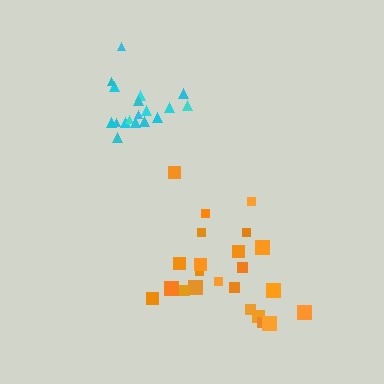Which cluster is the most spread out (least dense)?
Orange.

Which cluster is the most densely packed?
Cyan.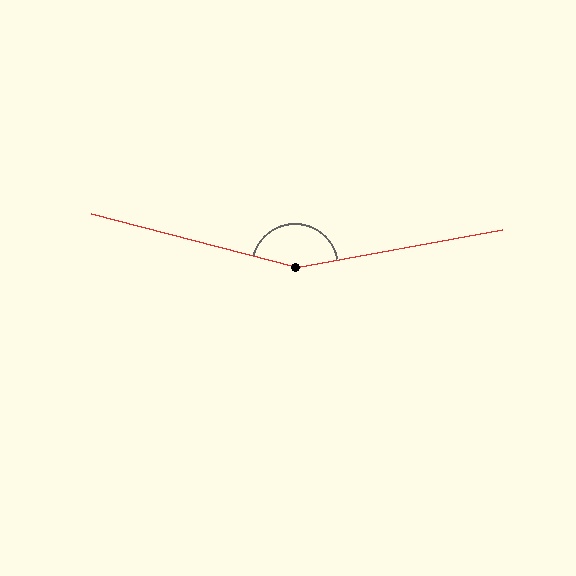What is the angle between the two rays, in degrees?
Approximately 155 degrees.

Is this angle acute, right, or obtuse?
It is obtuse.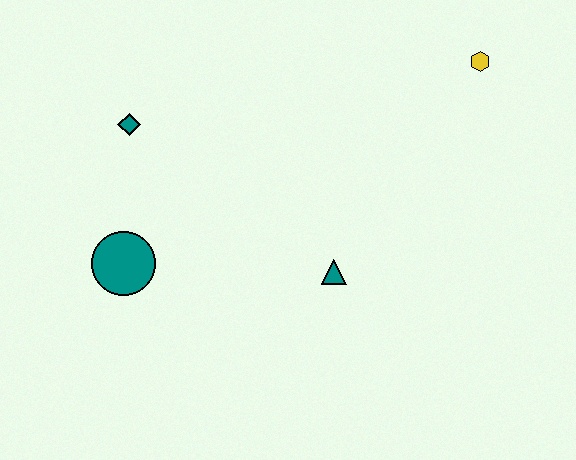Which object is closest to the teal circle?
The teal diamond is closest to the teal circle.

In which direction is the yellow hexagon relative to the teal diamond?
The yellow hexagon is to the right of the teal diamond.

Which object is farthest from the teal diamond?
The yellow hexagon is farthest from the teal diamond.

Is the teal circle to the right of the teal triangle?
No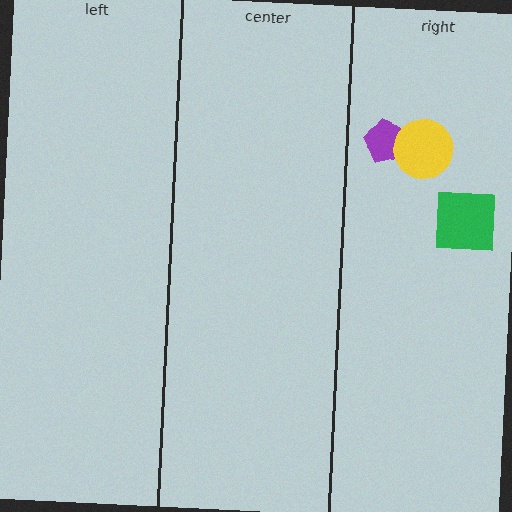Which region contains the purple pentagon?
The right region.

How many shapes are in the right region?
3.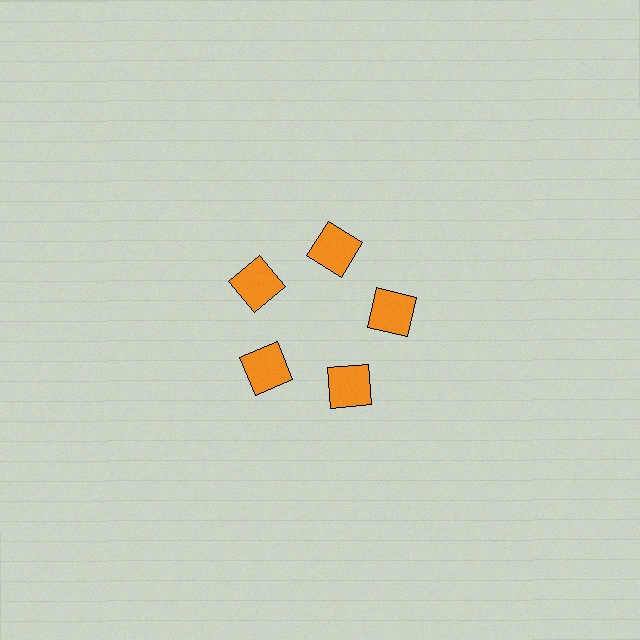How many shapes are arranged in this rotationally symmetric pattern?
There are 5 shapes, arranged in 5 groups of 1.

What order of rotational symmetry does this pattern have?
This pattern has 5-fold rotational symmetry.